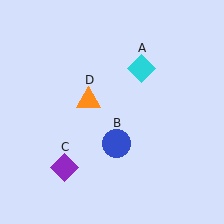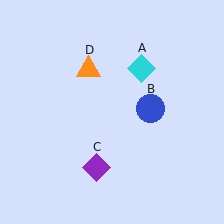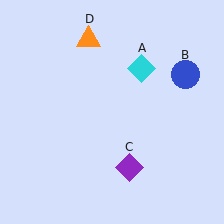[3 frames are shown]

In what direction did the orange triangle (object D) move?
The orange triangle (object D) moved up.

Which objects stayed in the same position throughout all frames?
Cyan diamond (object A) remained stationary.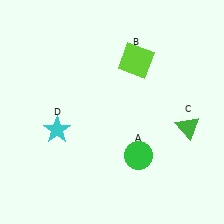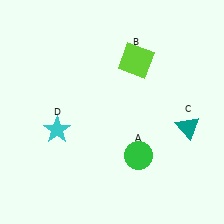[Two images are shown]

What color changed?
The triangle (C) changed from green in Image 1 to teal in Image 2.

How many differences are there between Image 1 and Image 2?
There is 1 difference between the two images.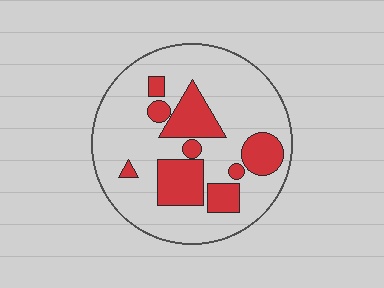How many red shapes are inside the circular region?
9.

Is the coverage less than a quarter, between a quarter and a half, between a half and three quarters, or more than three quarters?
Between a quarter and a half.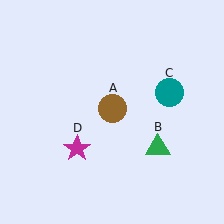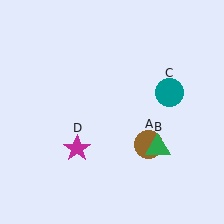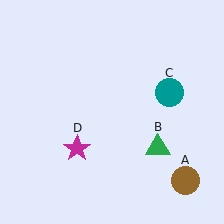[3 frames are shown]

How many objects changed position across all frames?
1 object changed position: brown circle (object A).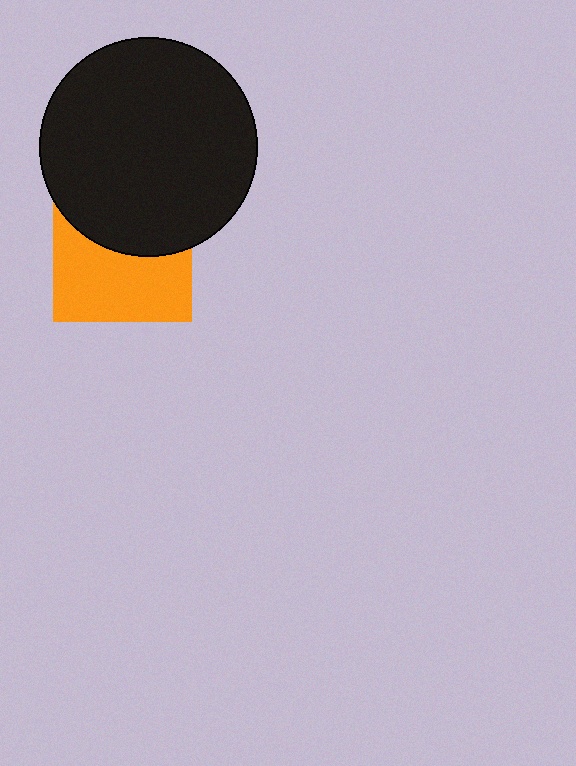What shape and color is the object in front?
The object in front is a black circle.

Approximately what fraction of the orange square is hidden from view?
Roughly 45% of the orange square is hidden behind the black circle.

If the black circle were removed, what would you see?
You would see the complete orange square.